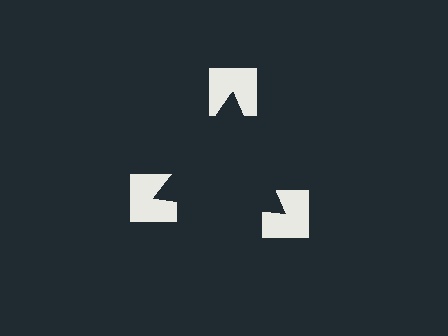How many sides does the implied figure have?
3 sides.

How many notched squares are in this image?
There are 3 — one at each vertex of the illusory triangle.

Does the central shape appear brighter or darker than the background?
It typically appears slightly darker than the background, even though no actual brightness change is drawn.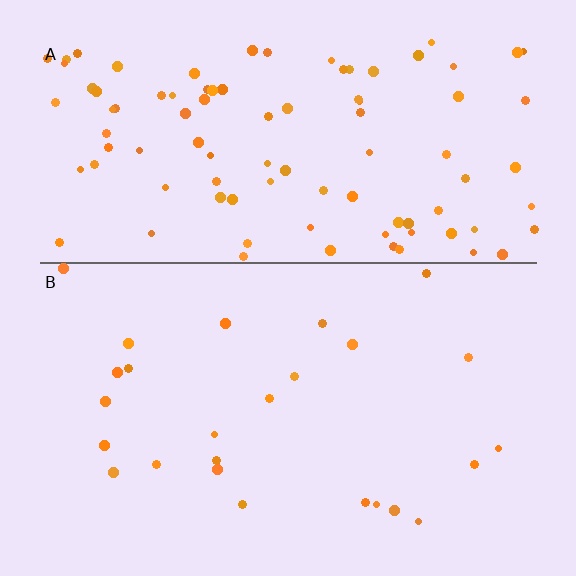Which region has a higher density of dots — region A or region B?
A (the top).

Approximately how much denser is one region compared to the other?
Approximately 3.7× — region A over region B.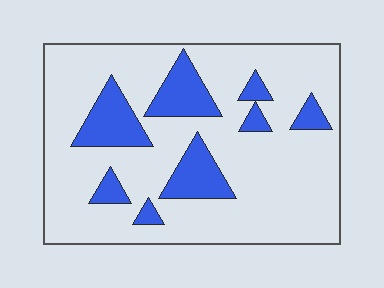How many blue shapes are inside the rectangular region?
8.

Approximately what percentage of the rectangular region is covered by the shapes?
Approximately 20%.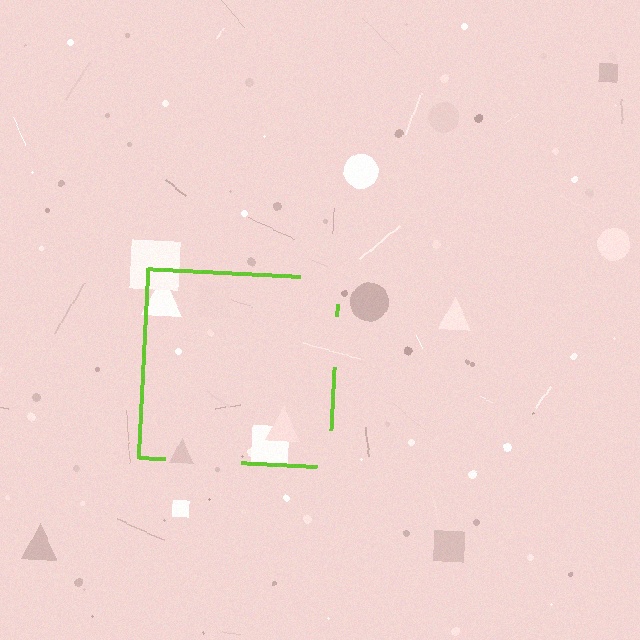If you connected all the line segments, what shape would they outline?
They would outline a square.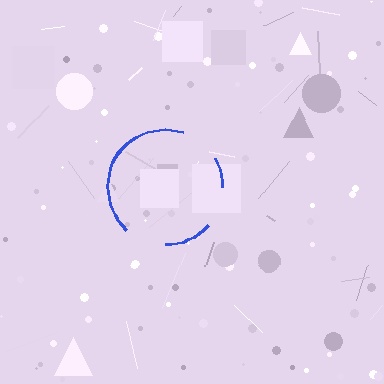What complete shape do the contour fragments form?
The contour fragments form a circle.